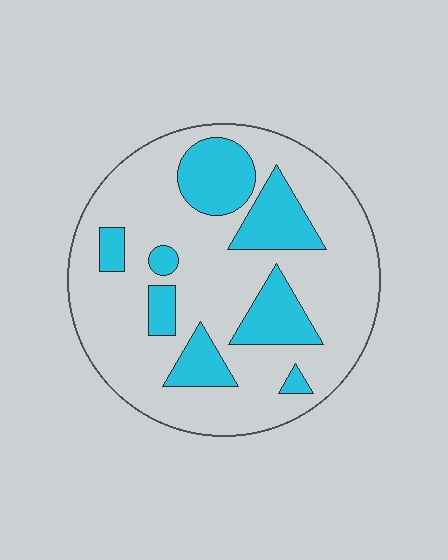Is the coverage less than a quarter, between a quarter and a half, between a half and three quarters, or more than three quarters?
Between a quarter and a half.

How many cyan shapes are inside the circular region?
8.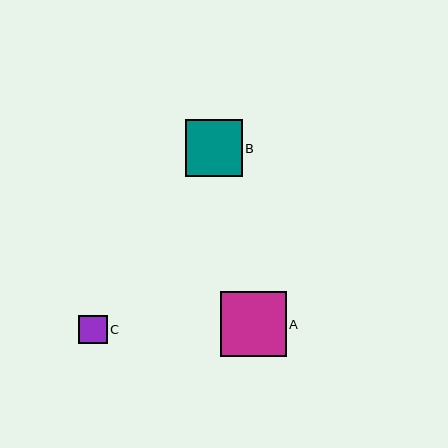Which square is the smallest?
Square C is the smallest with a size of approximately 28 pixels.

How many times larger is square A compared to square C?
Square A is approximately 2.3 times the size of square C.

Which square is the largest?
Square A is the largest with a size of approximately 66 pixels.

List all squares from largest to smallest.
From largest to smallest: A, B, C.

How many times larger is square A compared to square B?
Square A is approximately 1.1 times the size of square B.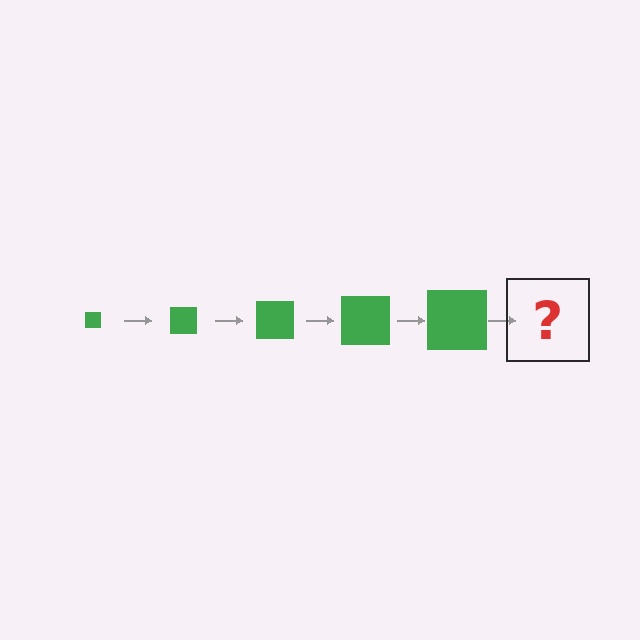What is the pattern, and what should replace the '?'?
The pattern is that the square gets progressively larger each step. The '?' should be a green square, larger than the previous one.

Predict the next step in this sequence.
The next step is a green square, larger than the previous one.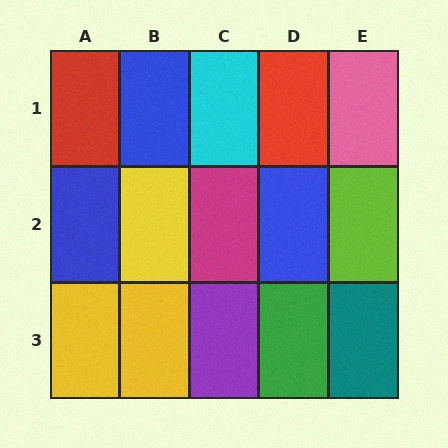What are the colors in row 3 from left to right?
Yellow, yellow, purple, green, teal.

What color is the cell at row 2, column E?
Lime.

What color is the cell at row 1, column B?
Blue.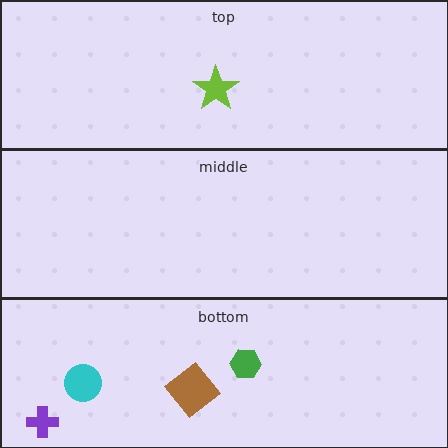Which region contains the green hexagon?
The bottom region.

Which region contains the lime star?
The top region.